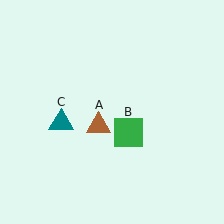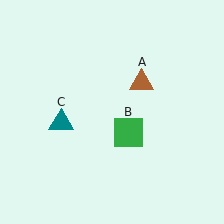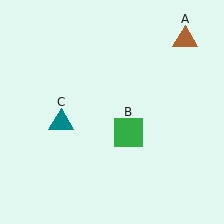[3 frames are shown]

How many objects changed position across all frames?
1 object changed position: brown triangle (object A).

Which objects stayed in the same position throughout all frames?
Green square (object B) and teal triangle (object C) remained stationary.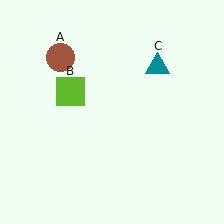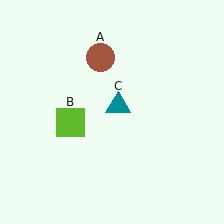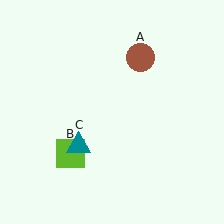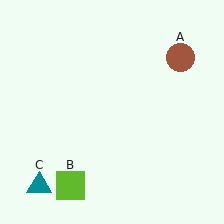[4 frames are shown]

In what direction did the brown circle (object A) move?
The brown circle (object A) moved right.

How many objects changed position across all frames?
3 objects changed position: brown circle (object A), lime square (object B), teal triangle (object C).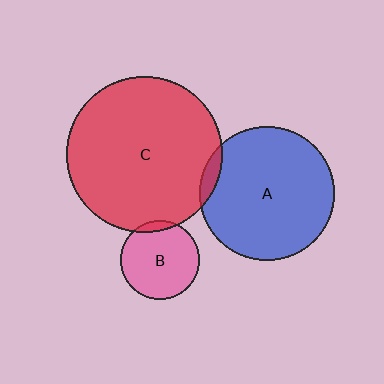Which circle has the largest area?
Circle C (red).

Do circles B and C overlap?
Yes.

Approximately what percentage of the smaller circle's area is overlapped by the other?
Approximately 5%.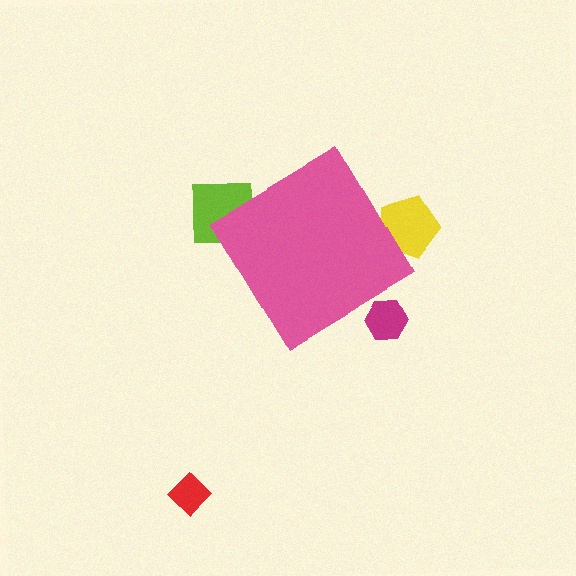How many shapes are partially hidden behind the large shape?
3 shapes are partially hidden.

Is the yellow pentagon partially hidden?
Yes, the yellow pentagon is partially hidden behind the pink diamond.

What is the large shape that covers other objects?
A pink diamond.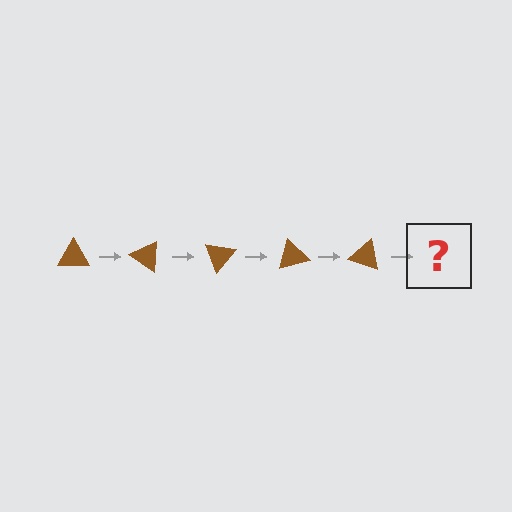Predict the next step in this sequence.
The next step is a brown triangle rotated 175 degrees.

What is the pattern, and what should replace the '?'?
The pattern is that the triangle rotates 35 degrees each step. The '?' should be a brown triangle rotated 175 degrees.